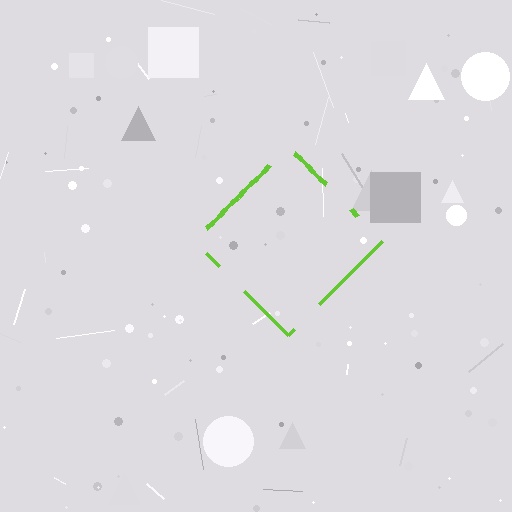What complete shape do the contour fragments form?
The contour fragments form a diamond.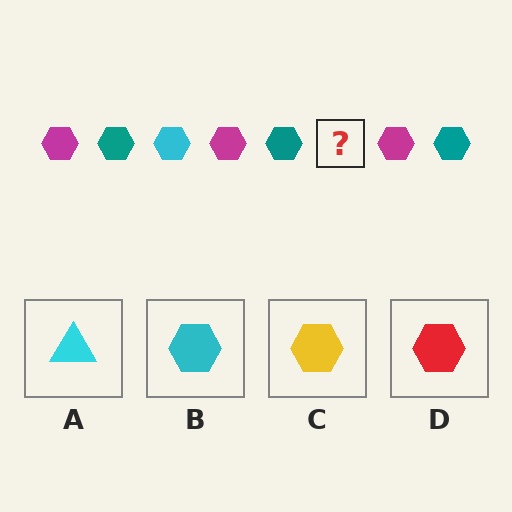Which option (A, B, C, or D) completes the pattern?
B.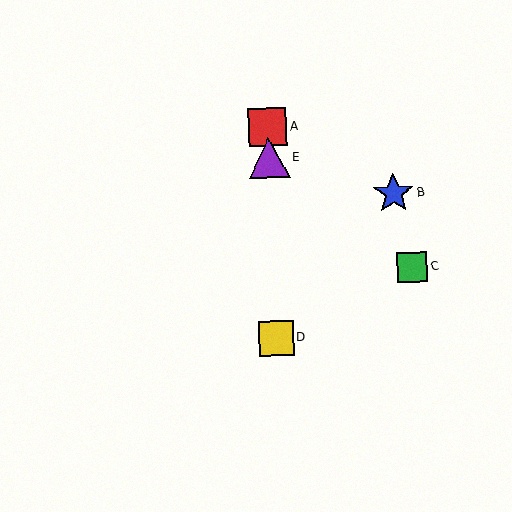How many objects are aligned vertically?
3 objects (A, D, E) are aligned vertically.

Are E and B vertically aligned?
No, E is at x≈269 and B is at x≈394.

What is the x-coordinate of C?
Object C is at x≈412.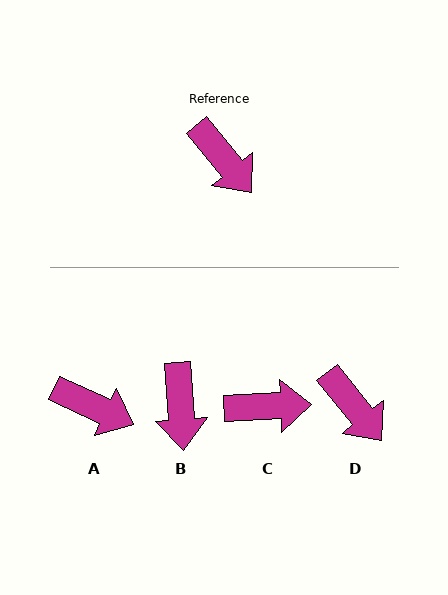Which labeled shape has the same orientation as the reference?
D.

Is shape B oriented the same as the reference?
No, it is off by about 35 degrees.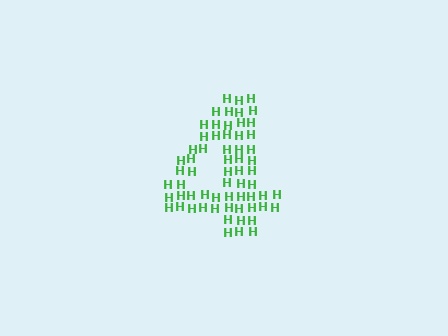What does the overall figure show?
The overall figure shows the digit 4.